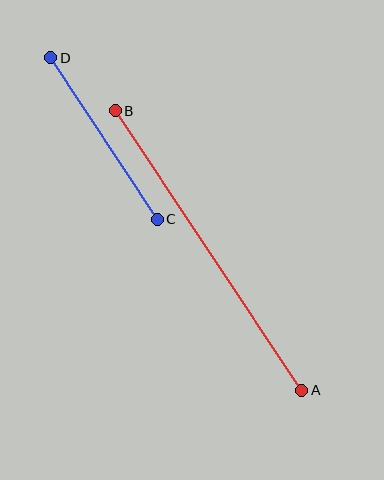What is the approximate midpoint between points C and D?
The midpoint is at approximately (104, 138) pixels.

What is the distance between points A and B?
The distance is approximately 336 pixels.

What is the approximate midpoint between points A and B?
The midpoint is at approximately (209, 250) pixels.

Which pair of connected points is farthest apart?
Points A and B are farthest apart.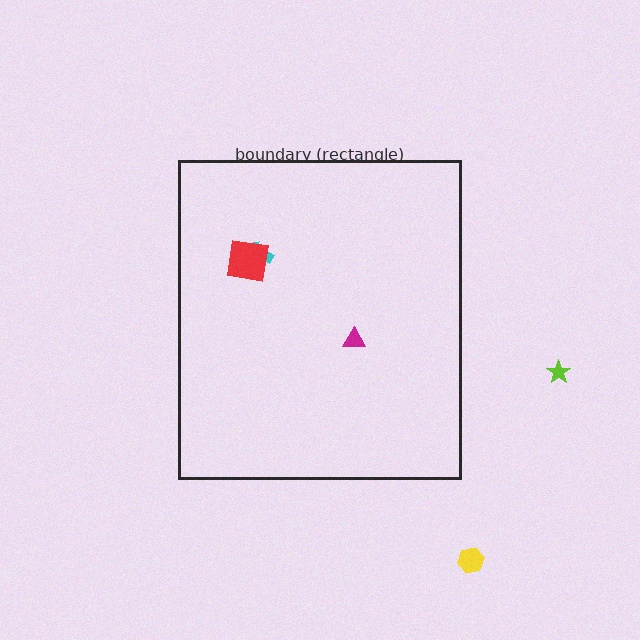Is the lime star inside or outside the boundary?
Outside.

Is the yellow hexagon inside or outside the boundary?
Outside.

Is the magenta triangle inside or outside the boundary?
Inside.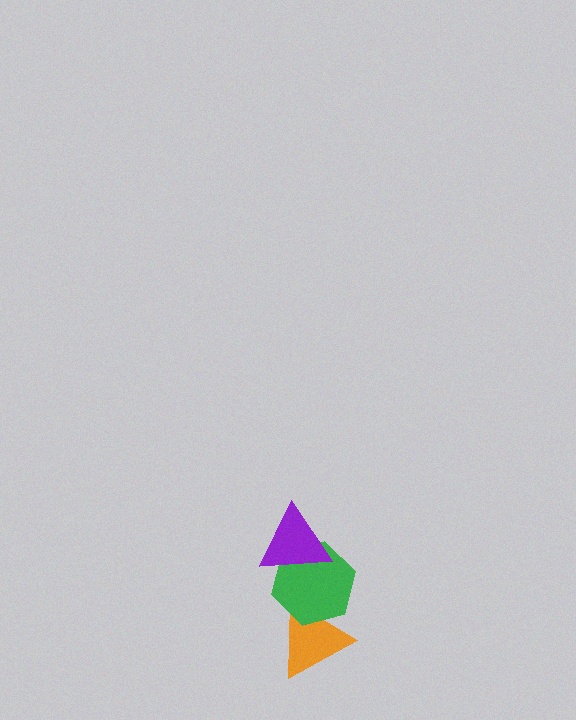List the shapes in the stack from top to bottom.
From top to bottom: the purple triangle, the green hexagon, the orange triangle.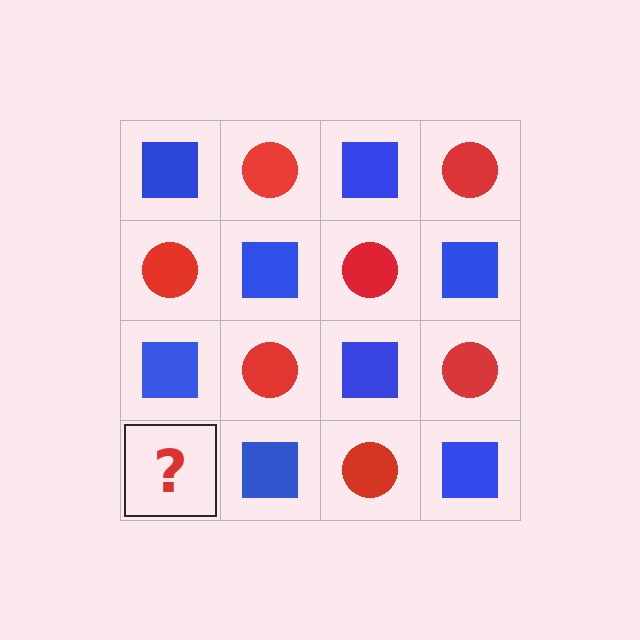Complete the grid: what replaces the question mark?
The question mark should be replaced with a red circle.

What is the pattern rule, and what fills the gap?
The rule is that it alternates blue square and red circle in a checkerboard pattern. The gap should be filled with a red circle.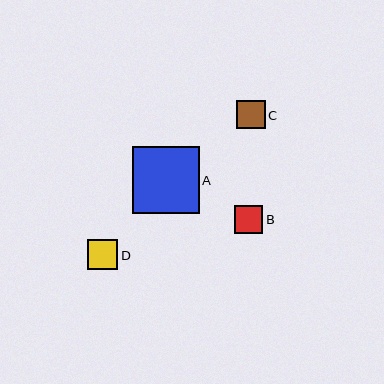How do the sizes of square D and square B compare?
Square D and square B are approximately the same size.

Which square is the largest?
Square A is the largest with a size of approximately 67 pixels.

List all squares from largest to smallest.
From largest to smallest: A, D, B, C.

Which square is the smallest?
Square C is the smallest with a size of approximately 29 pixels.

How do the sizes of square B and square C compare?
Square B and square C are approximately the same size.